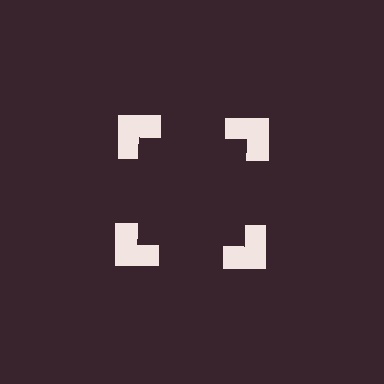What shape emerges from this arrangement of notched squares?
An illusory square — its edges are inferred from the aligned wedge cuts in the notched squares, not physically drawn.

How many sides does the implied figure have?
4 sides.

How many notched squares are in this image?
There are 4 — one at each vertex of the illusory square.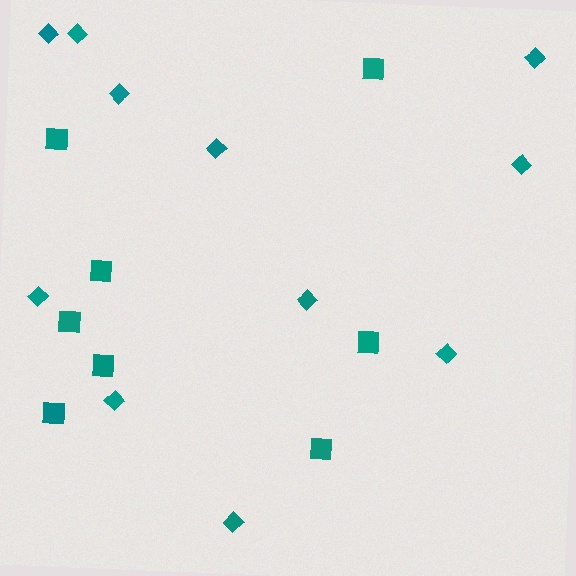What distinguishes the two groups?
There are 2 groups: one group of diamonds (11) and one group of squares (8).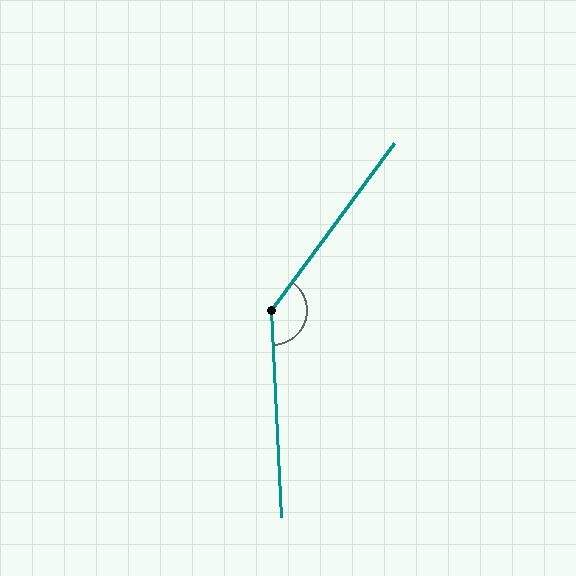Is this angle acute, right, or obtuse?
It is obtuse.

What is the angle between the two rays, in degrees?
Approximately 141 degrees.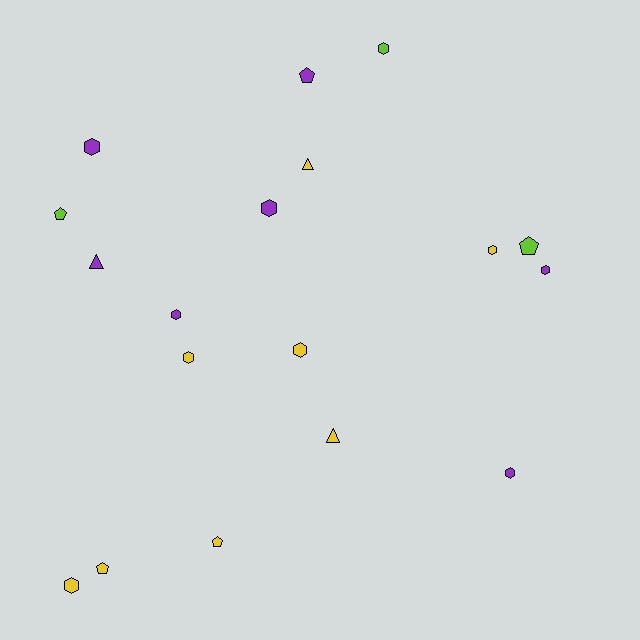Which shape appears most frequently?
Hexagon, with 10 objects.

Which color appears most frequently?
Yellow, with 8 objects.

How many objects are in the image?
There are 18 objects.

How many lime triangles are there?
There are no lime triangles.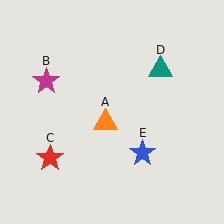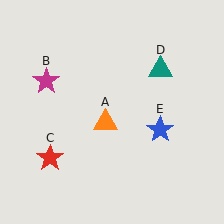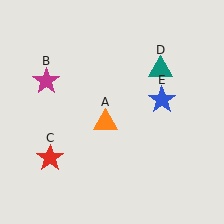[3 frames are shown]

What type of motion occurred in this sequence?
The blue star (object E) rotated counterclockwise around the center of the scene.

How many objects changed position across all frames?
1 object changed position: blue star (object E).